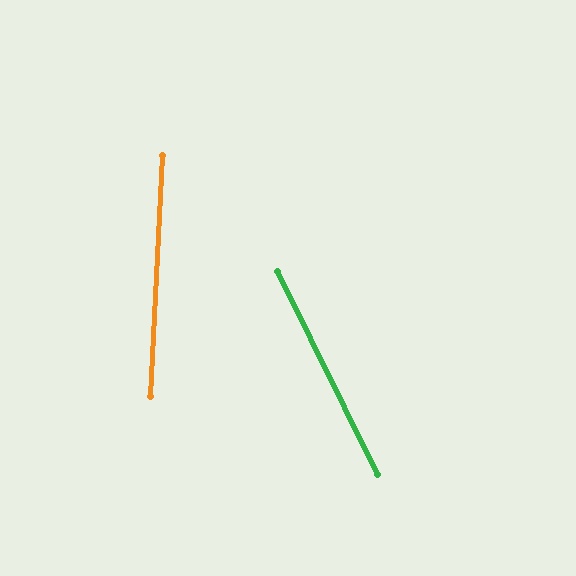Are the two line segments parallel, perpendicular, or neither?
Neither parallel nor perpendicular — they differ by about 29°.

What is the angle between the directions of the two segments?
Approximately 29 degrees.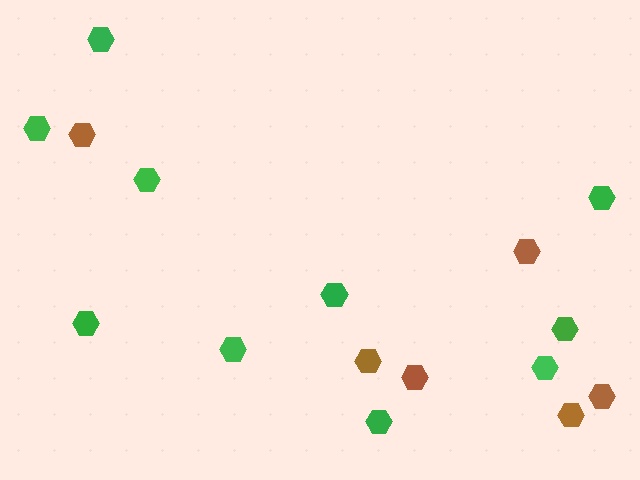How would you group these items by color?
There are 2 groups: one group of green hexagons (10) and one group of brown hexagons (6).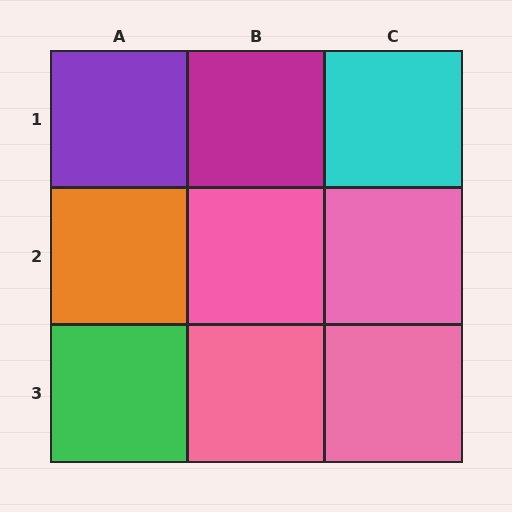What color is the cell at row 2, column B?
Pink.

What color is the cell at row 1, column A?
Purple.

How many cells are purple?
1 cell is purple.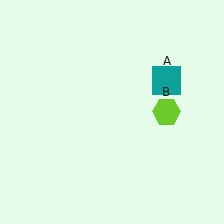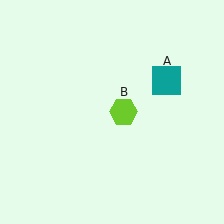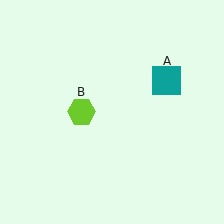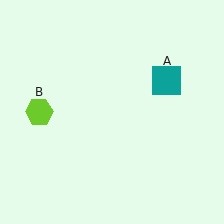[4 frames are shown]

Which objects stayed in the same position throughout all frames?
Teal square (object A) remained stationary.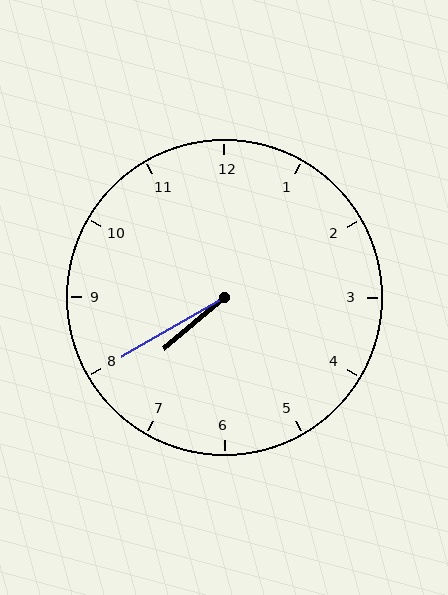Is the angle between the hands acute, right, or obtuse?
It is acute.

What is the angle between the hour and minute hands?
Approximately 10 degrees.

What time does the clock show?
7:40.